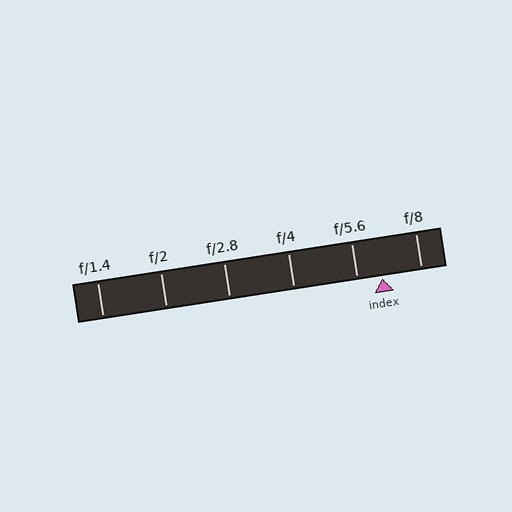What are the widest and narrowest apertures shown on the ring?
The widest aperture shown is f/1.4 and the narrowest is f/8.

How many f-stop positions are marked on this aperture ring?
There are 6 f-stop positions marked.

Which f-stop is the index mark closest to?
The index mark is closest to f/5.6.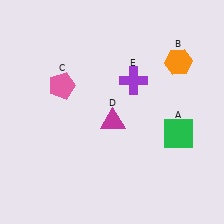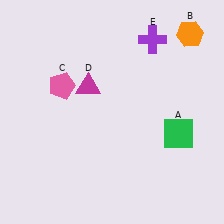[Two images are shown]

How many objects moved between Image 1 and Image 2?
3 objects moved between the two images.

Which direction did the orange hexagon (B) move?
The orange hexagon (B) moved up.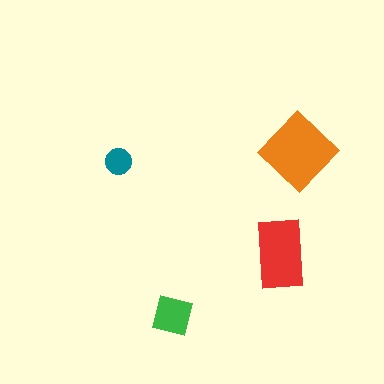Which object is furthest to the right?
The orange diamond is rightmost.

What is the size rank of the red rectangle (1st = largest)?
2nd.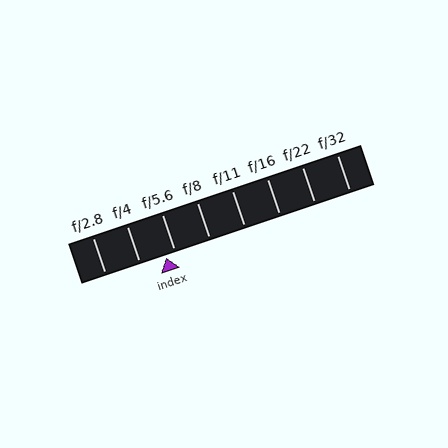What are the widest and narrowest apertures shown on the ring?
The widest aperture shown is f/2.8 and the narrowest is f/32.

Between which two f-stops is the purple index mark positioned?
The index mark is between f/4 and f/5.6.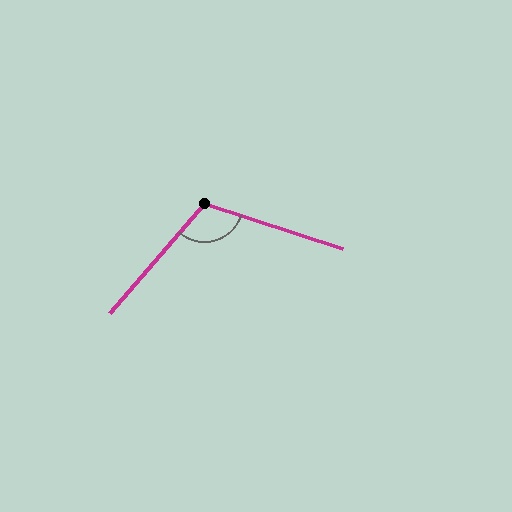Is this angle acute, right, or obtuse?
It is obtuse.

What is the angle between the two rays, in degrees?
Approximately 113 degrees.